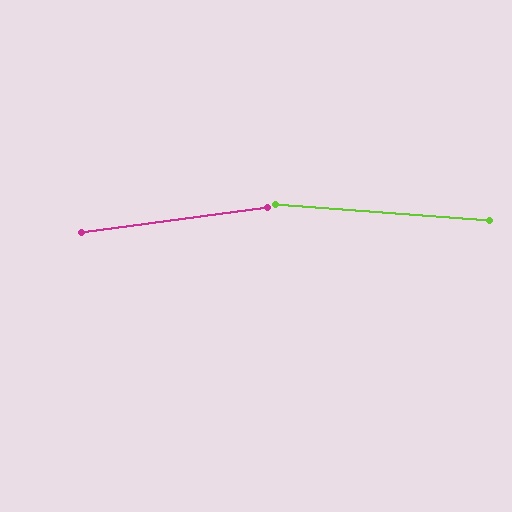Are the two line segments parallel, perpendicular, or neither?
Neither parallel nor perpendicular — they differ by about 12°.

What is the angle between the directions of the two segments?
Approximately 12 degrees.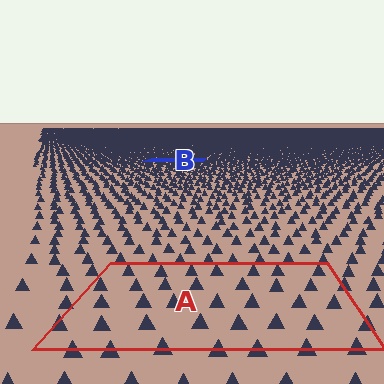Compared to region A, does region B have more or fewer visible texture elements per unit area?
Region B has more texture elements per unit area — they are packed more densely because it is farther away.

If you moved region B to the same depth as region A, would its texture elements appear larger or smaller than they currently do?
They would appear larger. At a closer depth, the same texture elements are projected at a bigger on-screen size.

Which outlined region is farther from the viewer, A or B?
Region B is farther from the viewer — the texture elements inside it appear smaller and more densely packed.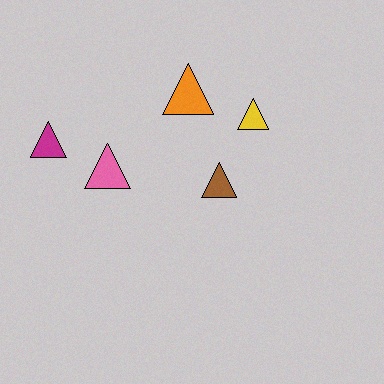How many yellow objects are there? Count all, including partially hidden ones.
There is 1 yellow object.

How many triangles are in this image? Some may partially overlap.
There are 5 triangles.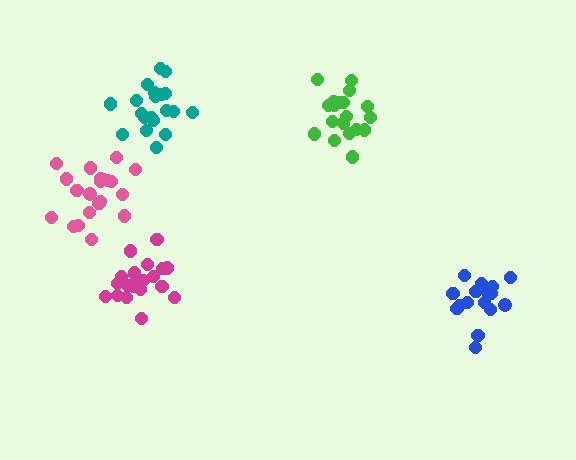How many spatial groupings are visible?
There are 5 spatial groupings.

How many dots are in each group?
Group 1: 21 dots, Group 2: 20 dots, Group 3: 20 dots, Group 4: 17 dots, Group 5: 19 dots (97 total).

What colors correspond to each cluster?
The clusters are colored: pink, magenta, teal, blue, green.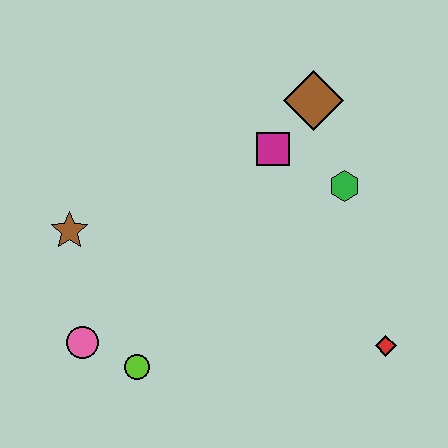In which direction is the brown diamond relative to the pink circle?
The brown diamond is above the pink circle.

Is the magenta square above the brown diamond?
No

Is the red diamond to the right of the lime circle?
Yes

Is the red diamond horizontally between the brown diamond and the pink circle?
No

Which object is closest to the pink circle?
The lime circle is closest to the pink circle.